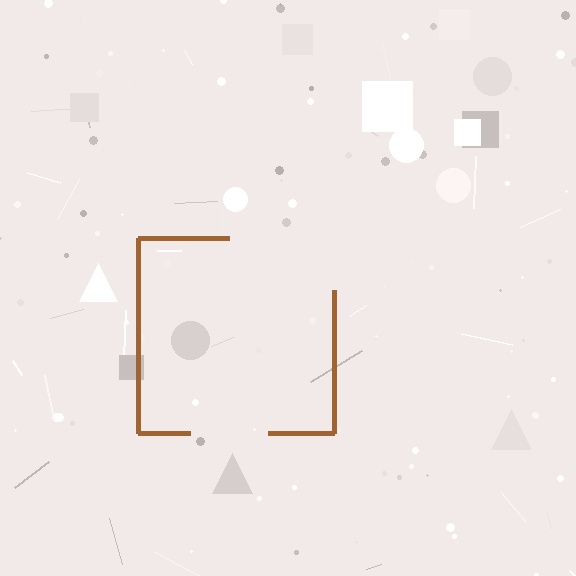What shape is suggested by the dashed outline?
The dashed outline suggests a square.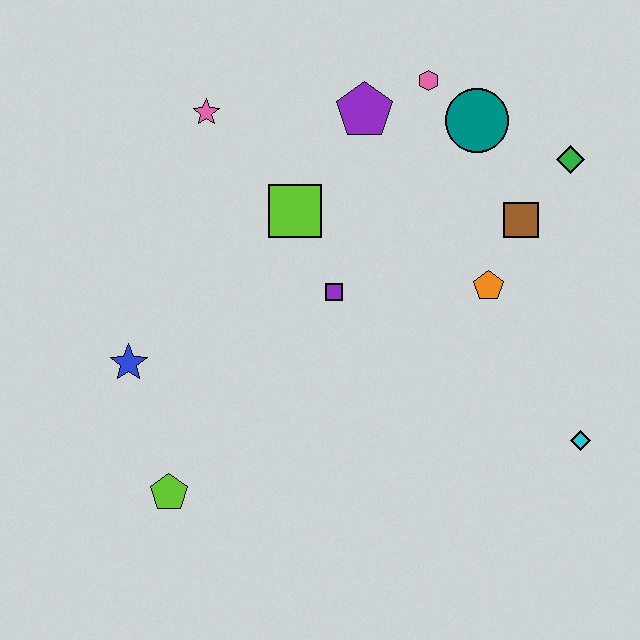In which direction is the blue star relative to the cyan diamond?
The blue star is to the left of the cyan diamond.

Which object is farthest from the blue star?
The green diamond is farthest from the blue star.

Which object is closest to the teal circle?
The pink hexagon is closest to the teal circle.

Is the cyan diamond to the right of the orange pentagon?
Yes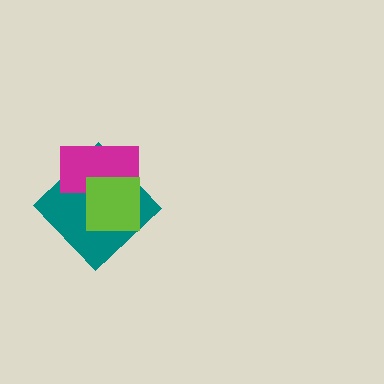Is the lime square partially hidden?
No, no other shape covers it.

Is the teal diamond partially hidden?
Yes, it is partially covered by another shape.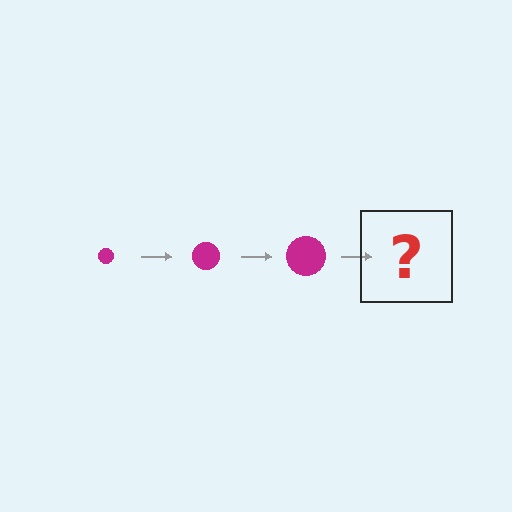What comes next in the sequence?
The next element should be a magenta circle, larger than the previous one.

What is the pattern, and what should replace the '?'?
The pattern is that the circle gets progressively larger each step. The '?' should be a magenta circle, larger than the previous one.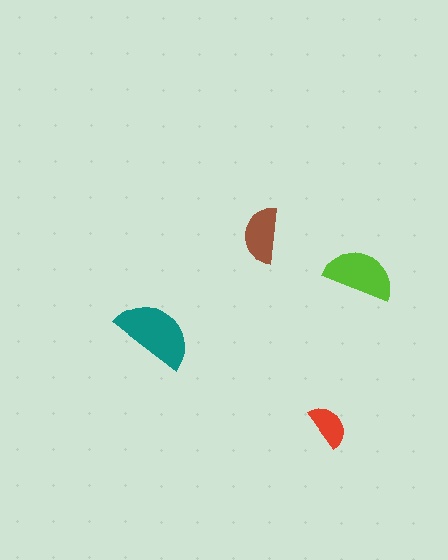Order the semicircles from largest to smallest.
the teal one, the lime one, the brown one, the red one.